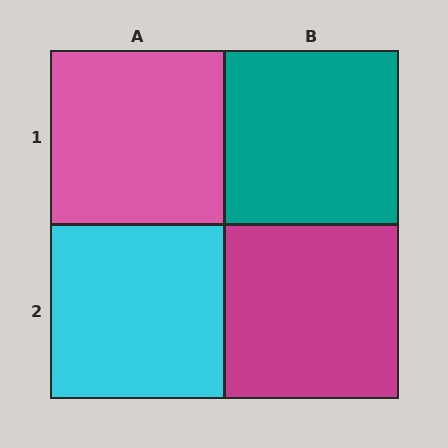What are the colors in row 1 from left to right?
Pink, teal.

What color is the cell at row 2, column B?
Magenta.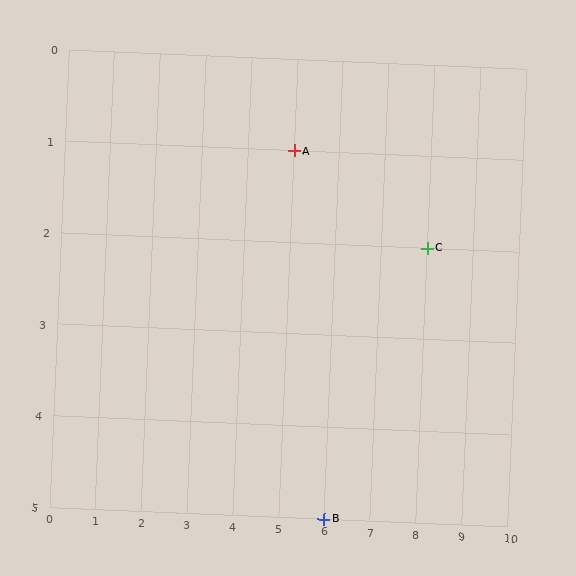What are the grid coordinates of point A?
Point A is at grid coordinates (5, 1).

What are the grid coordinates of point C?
Point C is at grid coordinates (8, 2).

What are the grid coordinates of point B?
Point B is at grid coordinates (6, 5).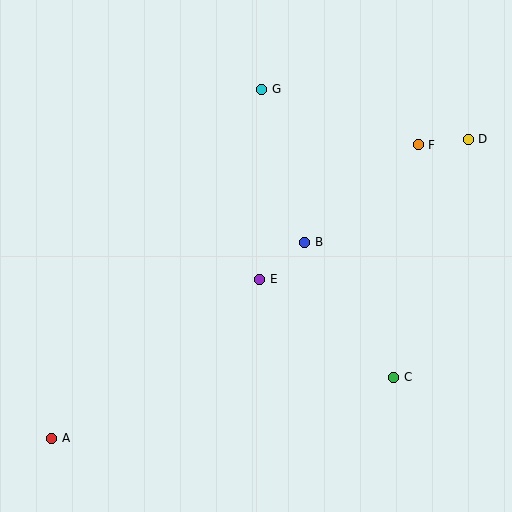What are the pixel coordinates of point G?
Point G is at (262, 89).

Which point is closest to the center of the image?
Point E at (260, 279) is closest to the center.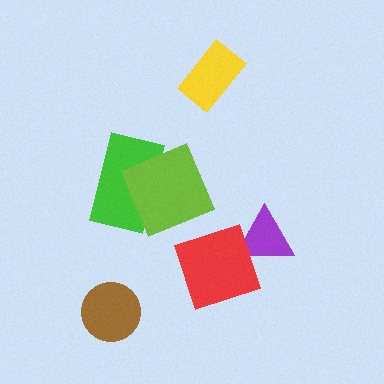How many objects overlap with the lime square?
1 object overlaps with the lime square.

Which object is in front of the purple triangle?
The red diamond is in front of the purple triangle.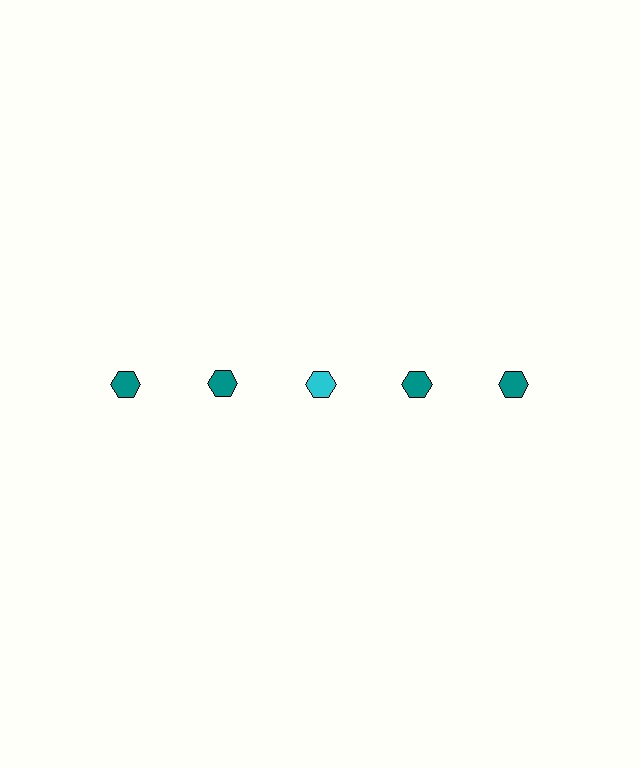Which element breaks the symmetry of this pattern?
The cyan hexagon in the top row, center column breaks the symmetry. All other shapes are teal hexagons.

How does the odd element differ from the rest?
It has a different color: cyan instead of teal.